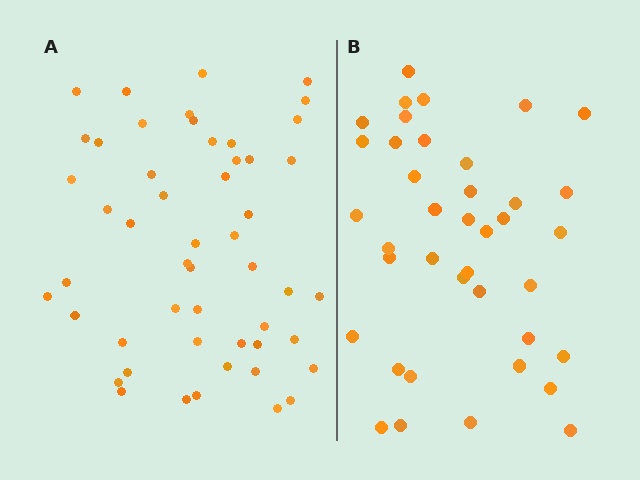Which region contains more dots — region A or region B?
Region A (the left region) has more dots.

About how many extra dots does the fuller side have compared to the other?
Region A has roughly 12 or so more dots than region B.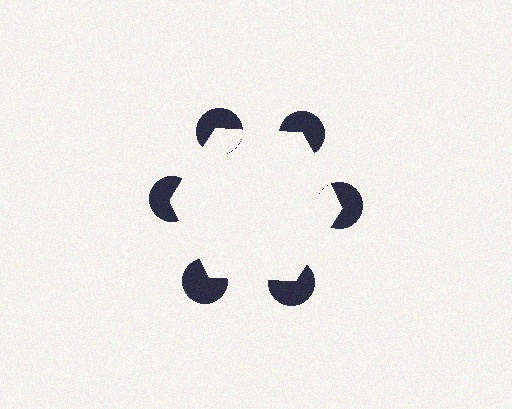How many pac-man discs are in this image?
There are 6 — one at each vertex of the illusory hexagon.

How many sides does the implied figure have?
6 sides.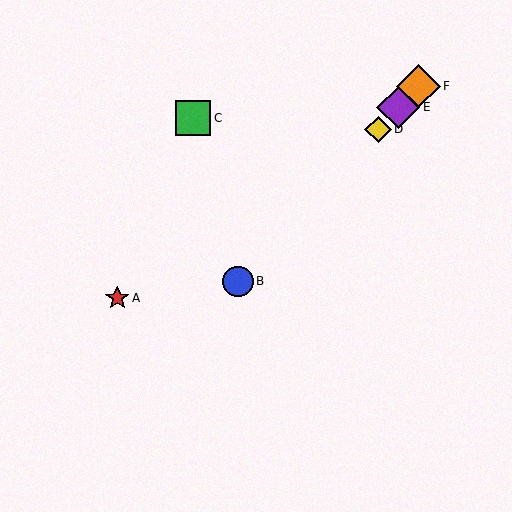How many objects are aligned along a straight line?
4 objects (B, D, E, F) are aligned along a straight line.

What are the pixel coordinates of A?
Object A is at (117, 298).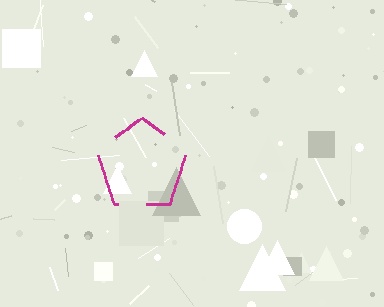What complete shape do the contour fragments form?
The contour fragments form a pentagon.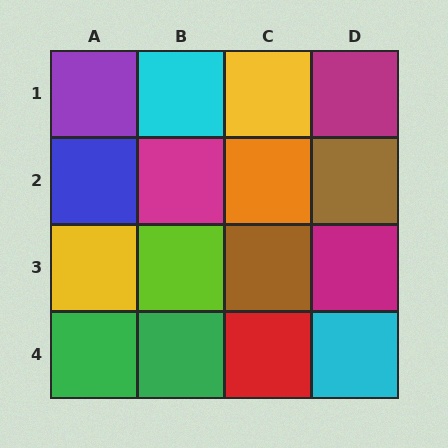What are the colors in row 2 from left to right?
Blue, magenta, orange, brown.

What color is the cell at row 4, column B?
Green.